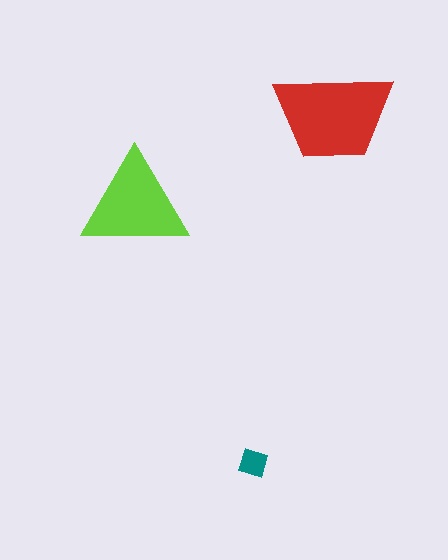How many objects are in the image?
There are 3 objects in the image.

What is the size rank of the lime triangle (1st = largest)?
2nd.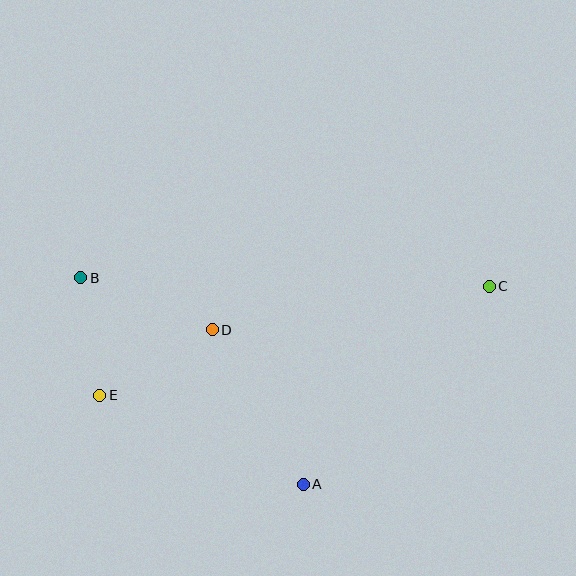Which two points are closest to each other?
Points B and E are closest to each other.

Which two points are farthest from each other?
Points B and C are farthest from each other.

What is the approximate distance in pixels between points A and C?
The distance between A and C is approximately 272 pixels.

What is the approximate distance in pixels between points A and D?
The distance between A and D is approximately 179 pixels.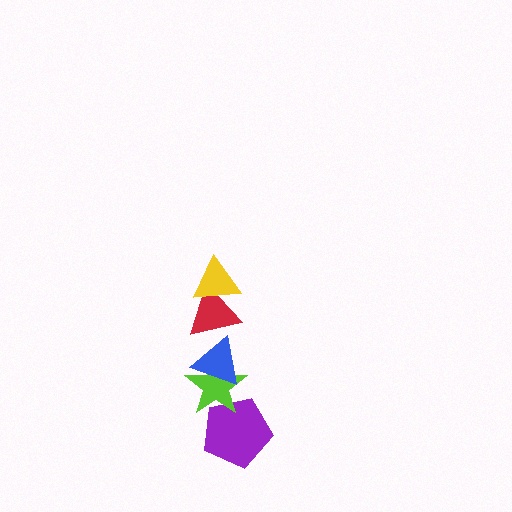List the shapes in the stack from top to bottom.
From top to bottom: the yellow triangle, the red triangle, the blue triangle, the lime star, the purple pentagon.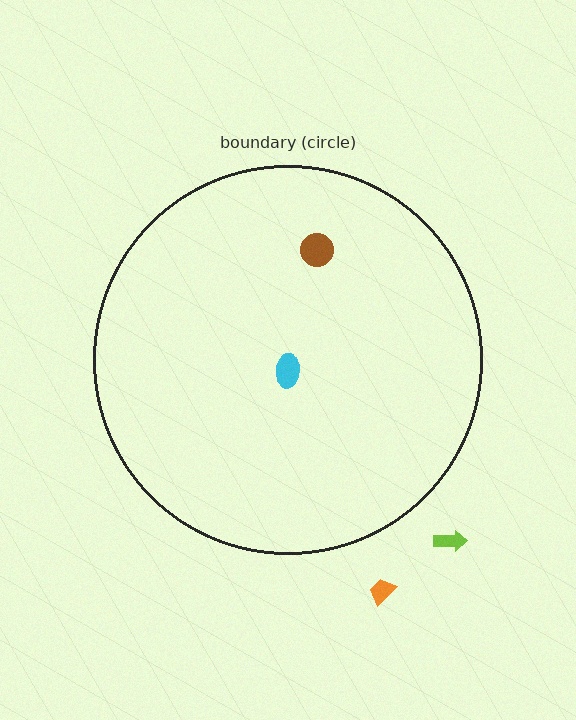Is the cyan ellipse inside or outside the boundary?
Inside.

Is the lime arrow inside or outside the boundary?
Outside.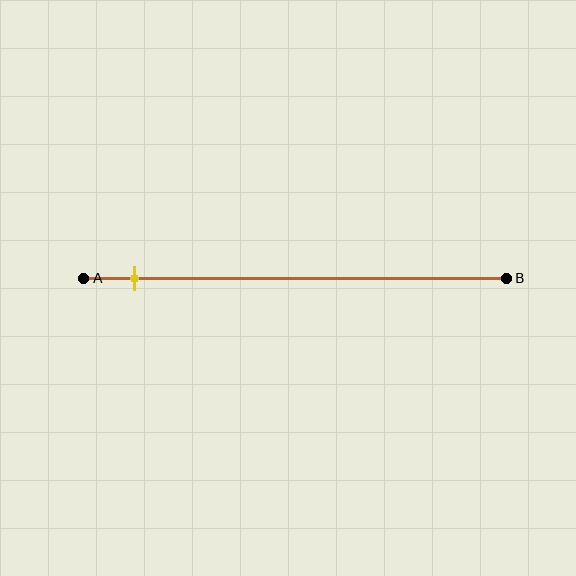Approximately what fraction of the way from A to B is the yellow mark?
The yellow mark is approximately 10% of the way from A to B.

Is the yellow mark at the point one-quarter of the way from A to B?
No, the mark is at about 10% from A, not at the 25% one-quarter point.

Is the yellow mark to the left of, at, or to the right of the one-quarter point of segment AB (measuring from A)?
The yellow mark is to the left of the one-quarter point of segment AB.